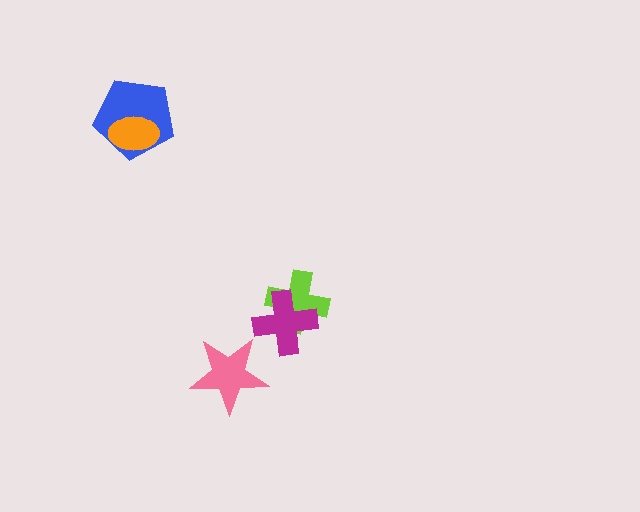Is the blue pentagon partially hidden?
Yes, it is partially covered by another shape.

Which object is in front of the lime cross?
The magenta cross is in front of the lime cross.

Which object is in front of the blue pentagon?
The orange ellipse is in front of the blue pentagon.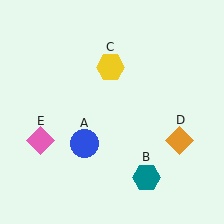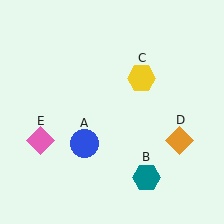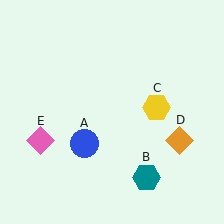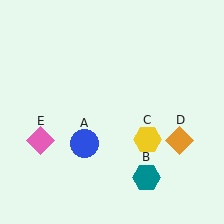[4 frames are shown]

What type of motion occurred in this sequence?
The yellow hexagon (object C) rotated clockwise around the center of the scene.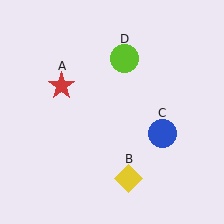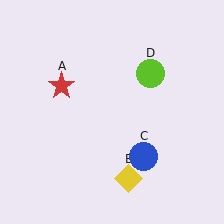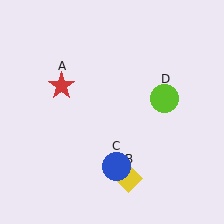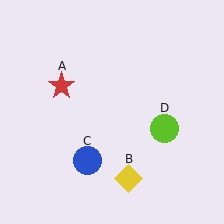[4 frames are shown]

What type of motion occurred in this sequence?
The blue circle (object C), lime circle (object D) rotated clockwise around the center of the scene.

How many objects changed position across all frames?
2 objects changed position: blue circle (object C), lime circle (object D).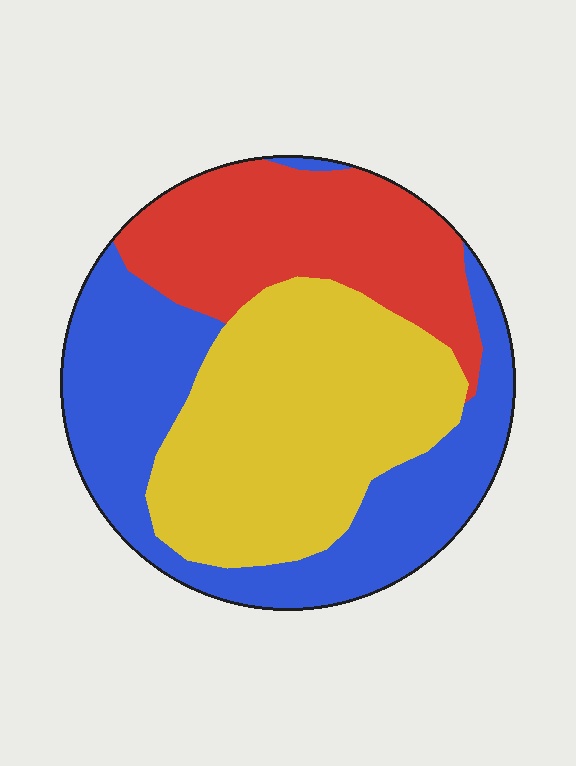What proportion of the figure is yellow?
Yellow takes up about three eighths (3/8) of the figure.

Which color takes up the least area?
Red, at roughly 25%.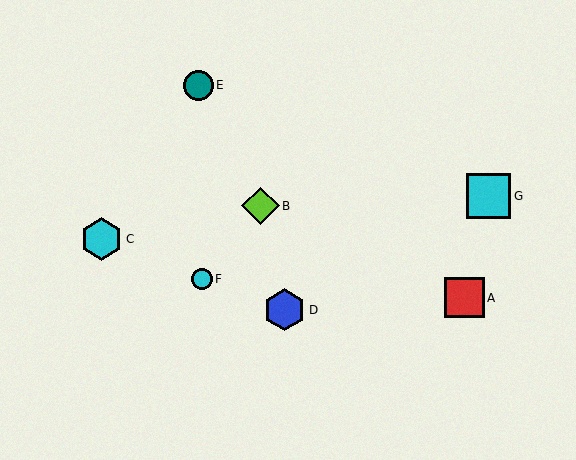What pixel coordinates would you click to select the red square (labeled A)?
Click at (464, 298) to select the red square A.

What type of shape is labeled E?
Shape E is a teal circle.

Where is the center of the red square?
The center of the red square is at (464, 298).